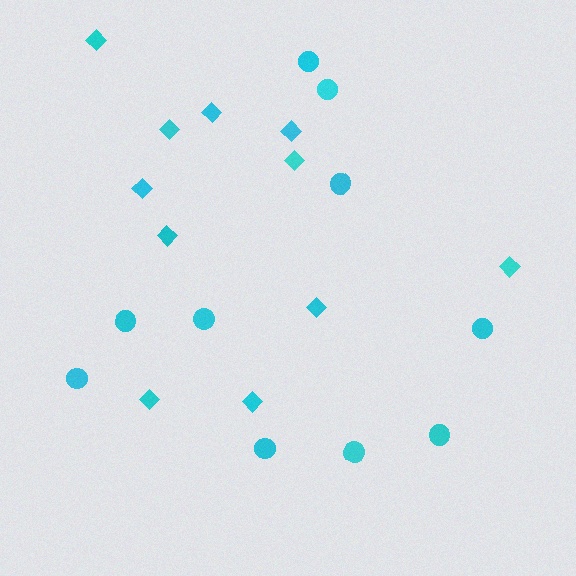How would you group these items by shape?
There are 2 groups: one group of circles (10) and one group of diamonds (11).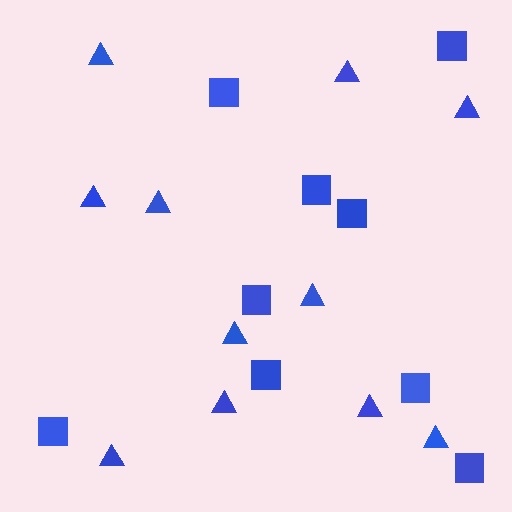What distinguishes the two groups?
There are 2 groups: one group of triangles (11) and one group of squares (9).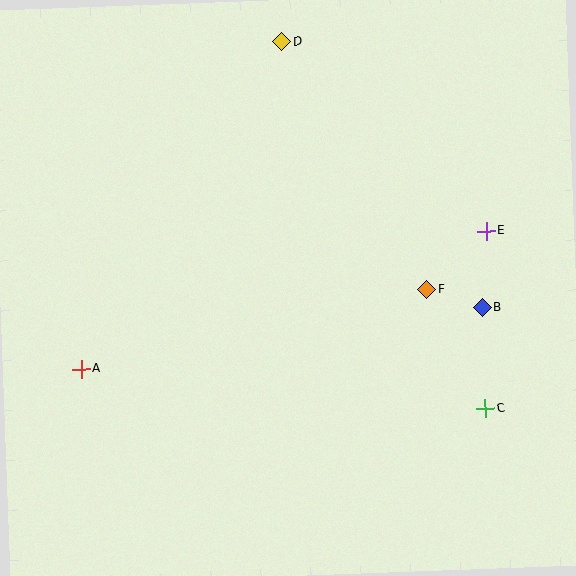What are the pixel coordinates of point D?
Point D is at (282, 42).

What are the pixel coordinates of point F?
Point F is at (427, 290).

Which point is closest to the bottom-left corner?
Point A is closest to the bottom-left corner.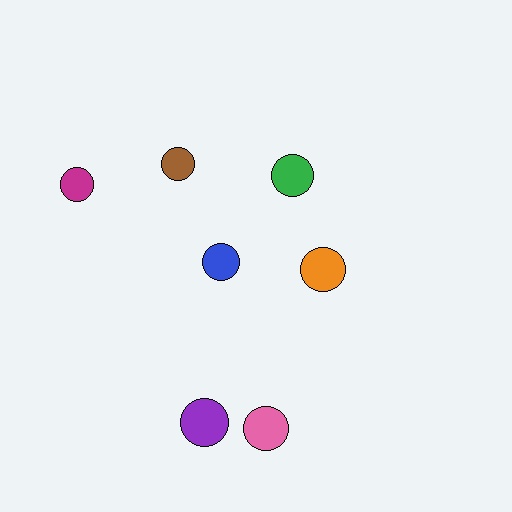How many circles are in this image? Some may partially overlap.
There are 7 circles.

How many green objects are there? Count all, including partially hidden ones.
There is 1 green object.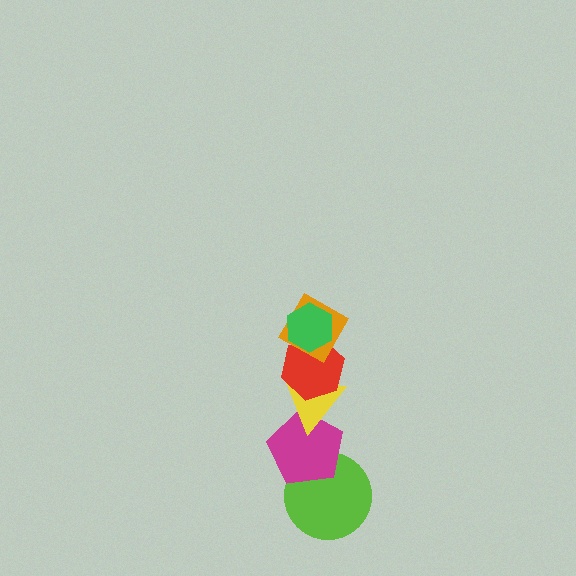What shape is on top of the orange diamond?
The green hexagon is on top of the orange diamond.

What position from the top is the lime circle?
The lime circle is 6th from the top.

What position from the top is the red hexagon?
The red hexagon is 3rd from the top.